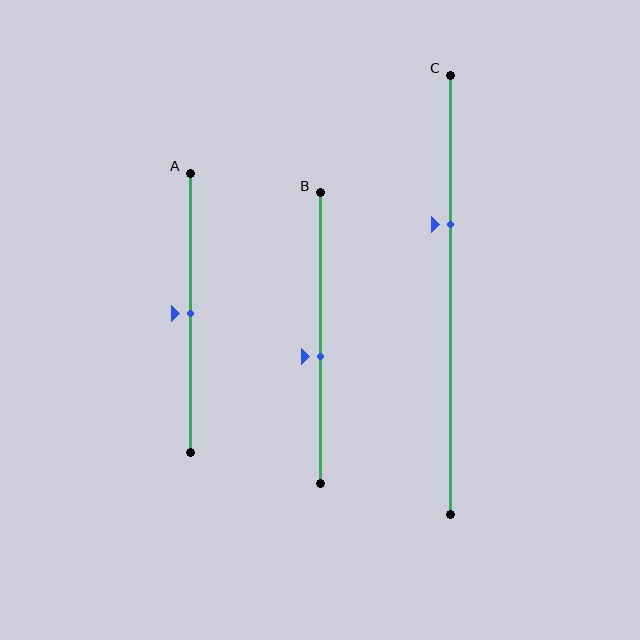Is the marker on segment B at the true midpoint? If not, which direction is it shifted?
No, the marker on segment B is shifted downward by about 6% of the segment length.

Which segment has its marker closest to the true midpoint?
Segment A has its marker closest to the true midpoint.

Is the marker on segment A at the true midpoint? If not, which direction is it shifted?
Yes, the marker on segment A is at the true midpoint.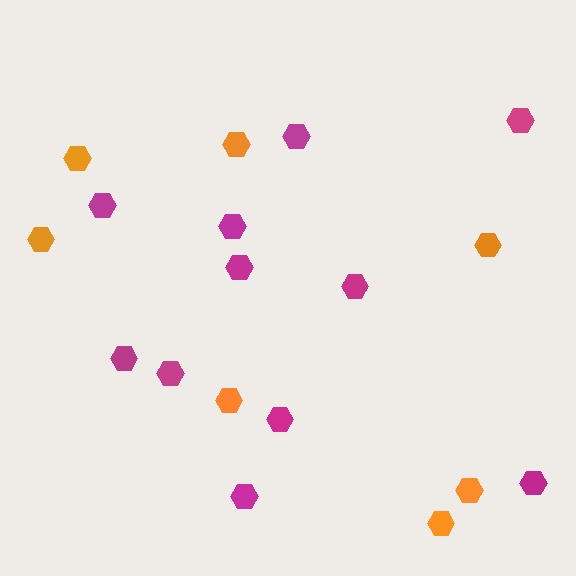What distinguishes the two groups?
There are 2 groups: one group of magenta hexagons (11) and one group of orange hexagons (7).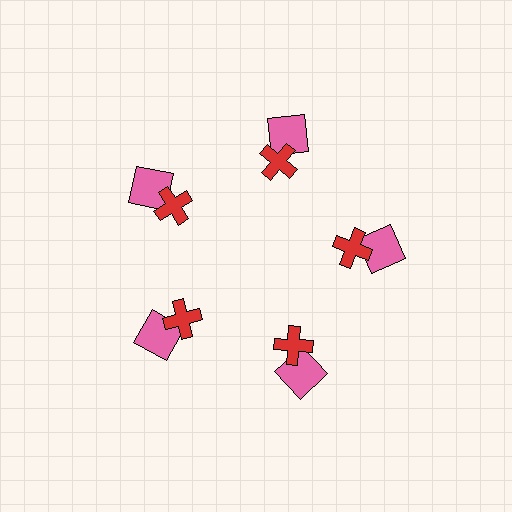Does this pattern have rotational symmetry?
Yes, this pattern has 5-fold rotational symmetry. It looks the same after rotating 72 degrees around the center.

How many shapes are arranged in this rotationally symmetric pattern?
There are 10 shapes, arranged in 5 groups of 2.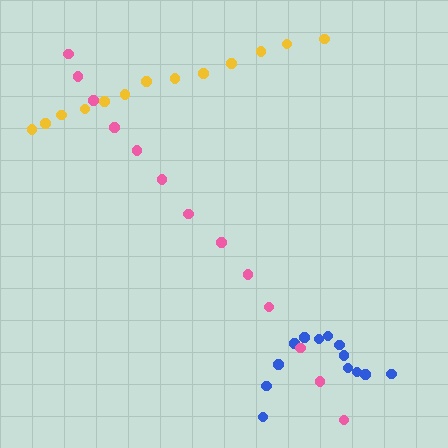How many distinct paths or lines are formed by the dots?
There are 3 distinct paths.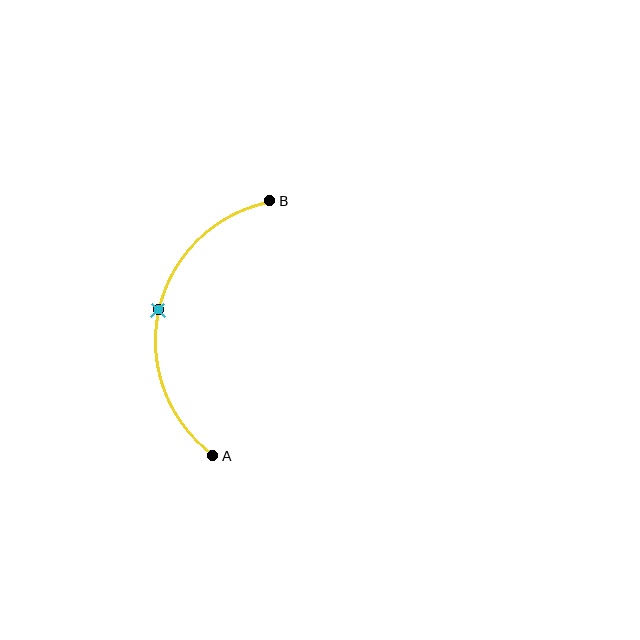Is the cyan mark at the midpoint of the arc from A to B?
Yes. The cyan mark lies on the arc at equal arc-length from both A and B — it is the arc midpoint.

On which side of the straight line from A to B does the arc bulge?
The arc bulges to the left of the straight line connecting A and B.